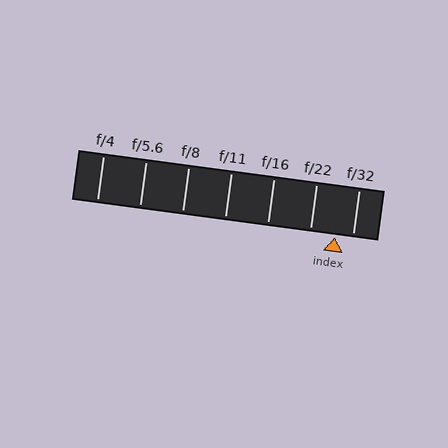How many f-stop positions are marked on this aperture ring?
There are 7 f-stop positions marked.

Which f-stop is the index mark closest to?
The index mark is closest to f/32.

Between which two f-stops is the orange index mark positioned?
The index mark is between f/22 and f/32.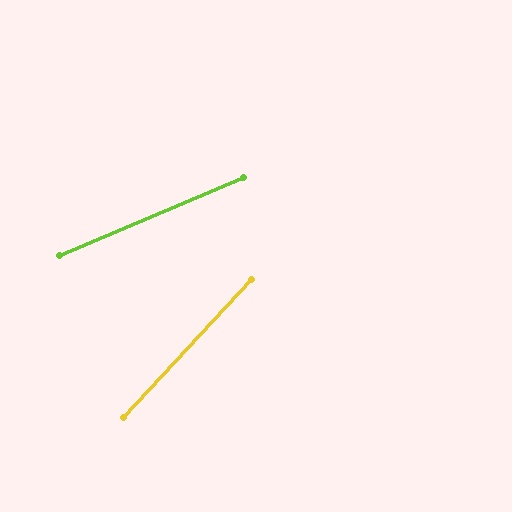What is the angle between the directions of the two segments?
Approximately 24 degrees.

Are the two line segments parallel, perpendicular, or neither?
Neither parallel nor perpendicular — they differ by about 24°.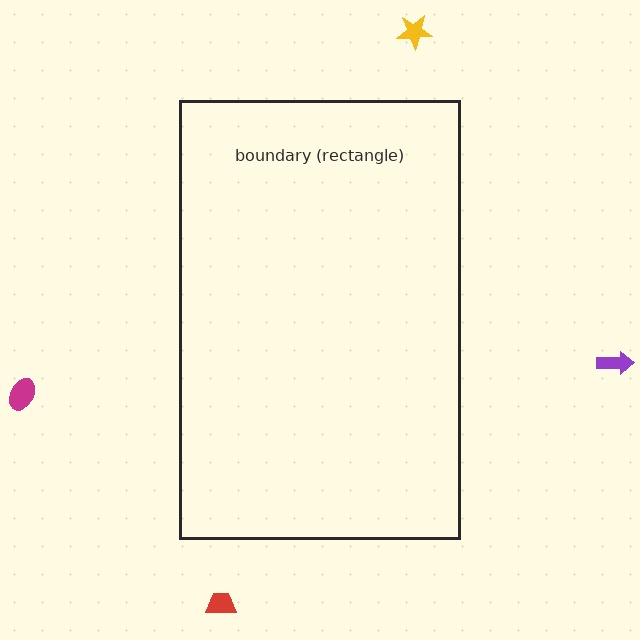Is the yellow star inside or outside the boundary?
Outside.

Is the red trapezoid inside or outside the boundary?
Outside.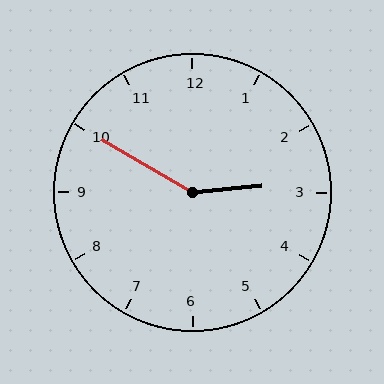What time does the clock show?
2:50.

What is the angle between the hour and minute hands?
Approximately 145 degrees.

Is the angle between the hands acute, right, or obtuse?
It is obtuse.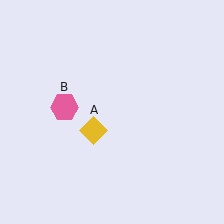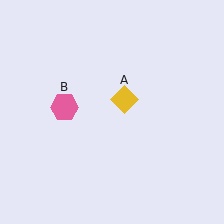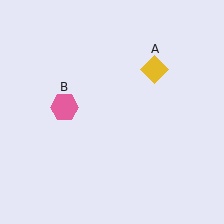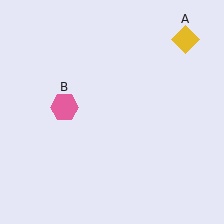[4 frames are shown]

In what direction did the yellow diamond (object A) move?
The yellow diamond (object A) moved up and to the right.